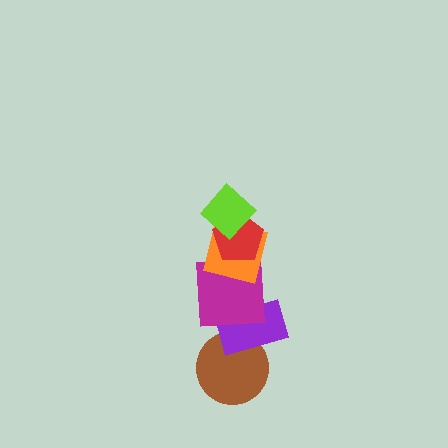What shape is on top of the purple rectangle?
The magenta square is on top of the purple rectangle.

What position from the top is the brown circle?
The brown circle is 6th from the top.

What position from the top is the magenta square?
The magenta square is 4th from the top.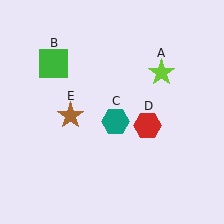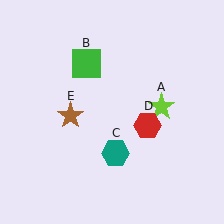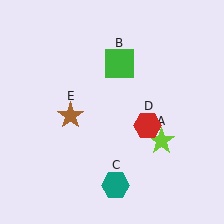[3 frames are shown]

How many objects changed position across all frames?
3 objects changed position: lime star (object A), green square (object B), teal hexagon (object C).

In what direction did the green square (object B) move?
The green square (object B) moved right.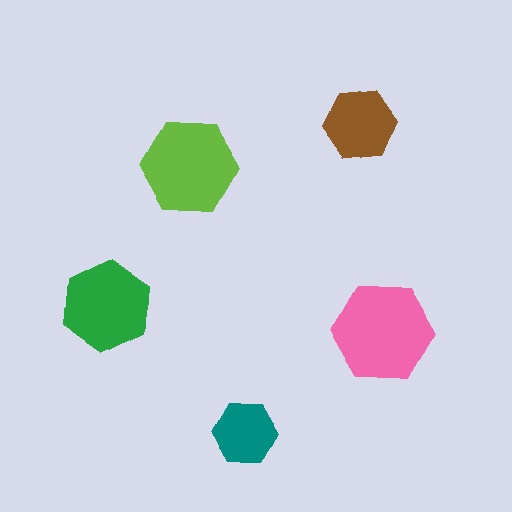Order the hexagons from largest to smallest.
the pink one, the lime one, the green one, the brown one, the teal one.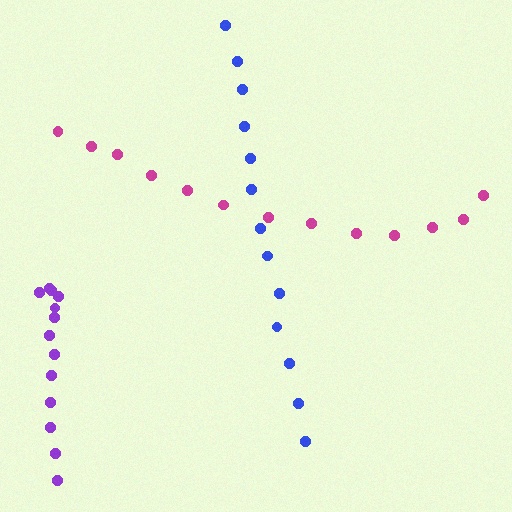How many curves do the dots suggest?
There are 3 distinct paths.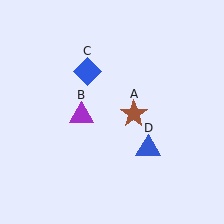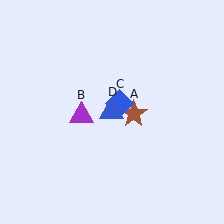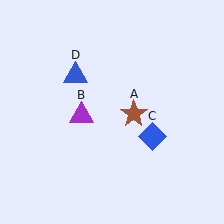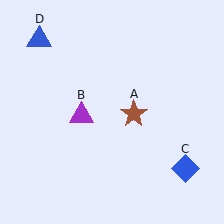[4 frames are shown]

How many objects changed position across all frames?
2 objects changed position: blue diamond (object C), blue triangle (object D).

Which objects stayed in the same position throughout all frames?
Brown star (object A) and purple triangle (object B) remained stationary.